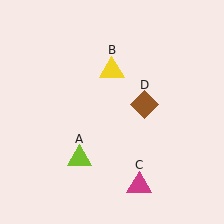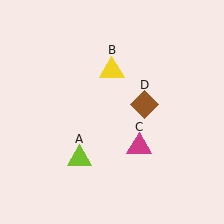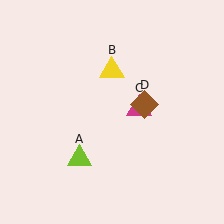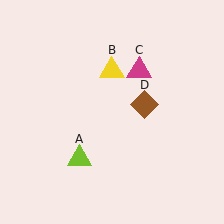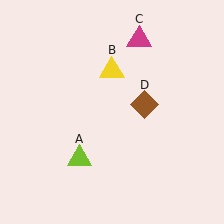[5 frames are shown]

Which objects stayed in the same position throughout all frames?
Lime triangle (object A) and yellow triangle (object B) and brown diamond (object D) remained stationary.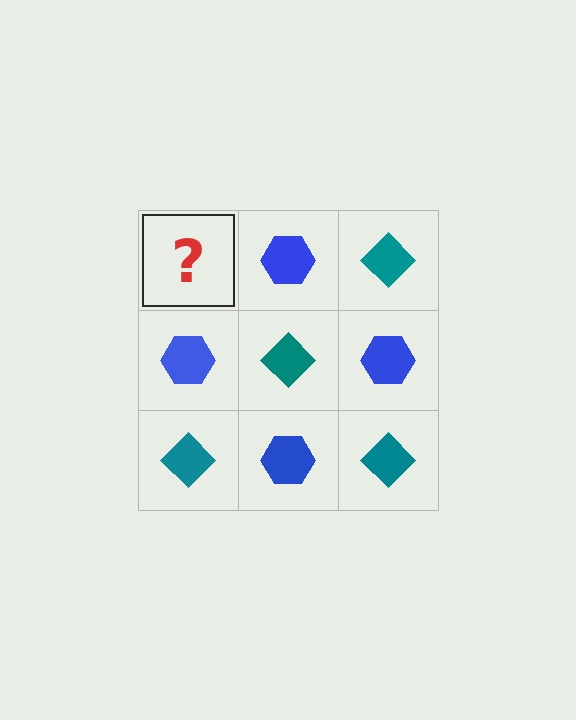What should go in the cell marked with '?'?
The missing cell should contain a teal diamond.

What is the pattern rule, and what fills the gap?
The rule is that it alternates teal diamond and blue hexagon in a checkerboard pattern. The gap should be filled with a teal diamond.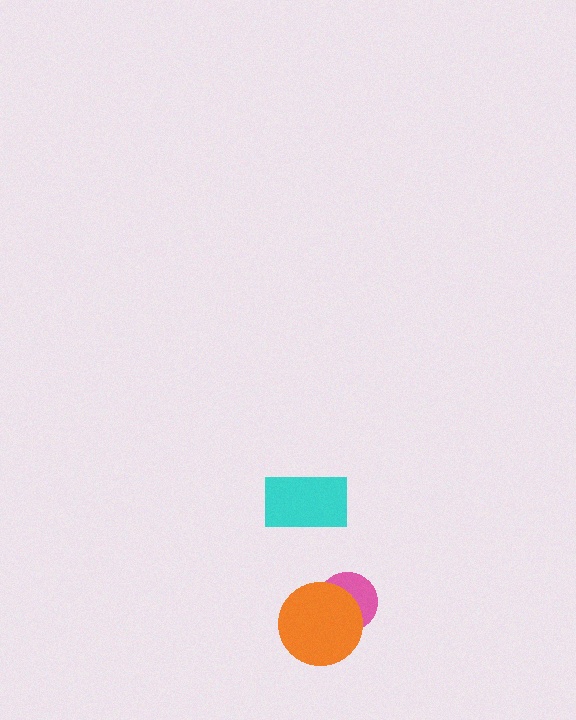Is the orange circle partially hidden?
No, no other shape covers it.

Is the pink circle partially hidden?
Yes, it is partially covered by another shape.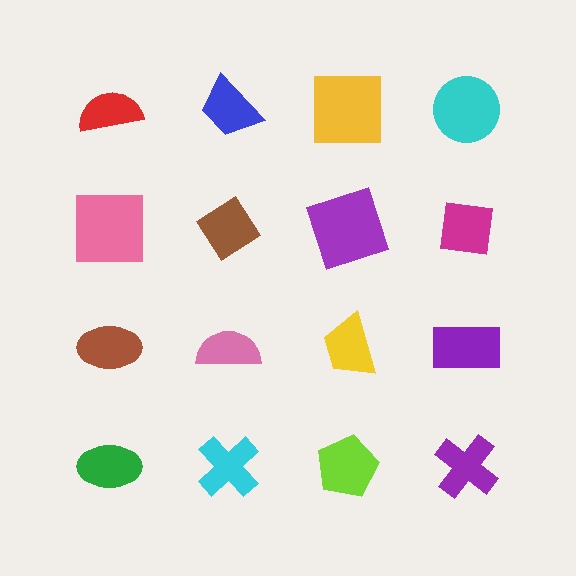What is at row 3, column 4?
A purple rectangle.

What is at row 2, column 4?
A magenta square.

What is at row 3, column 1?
A brown ellipse.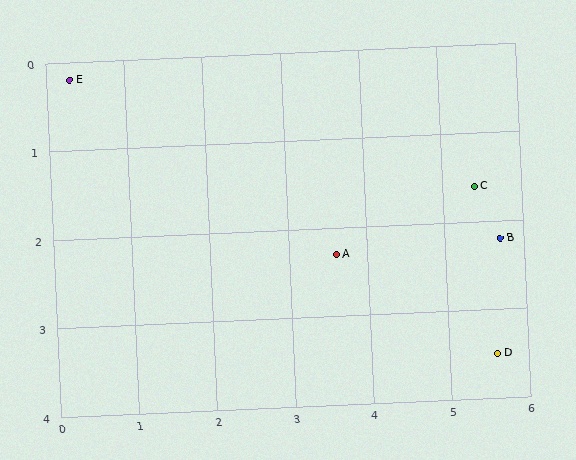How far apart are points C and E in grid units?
Points C and E are about 5.3 grid units apart.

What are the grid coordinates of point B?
Point B is at approximately (5.7, 2.2).